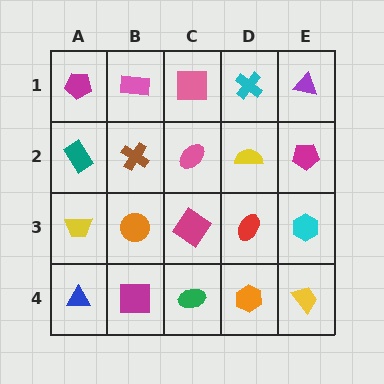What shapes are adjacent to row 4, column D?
A red ellipse (row 3, column D), a green ellipse (row 4, column C), a yellow trapezoid (row 4, column E).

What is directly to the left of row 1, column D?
A pink square.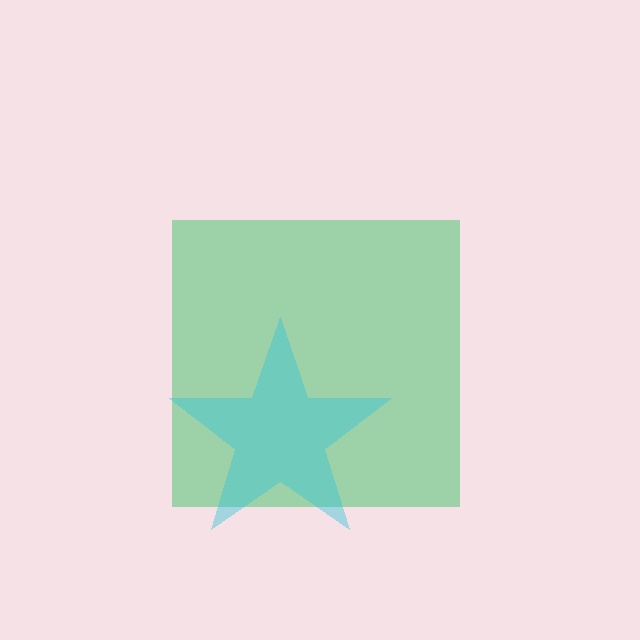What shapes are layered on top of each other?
The layered shapes are: a green square, a cyan star.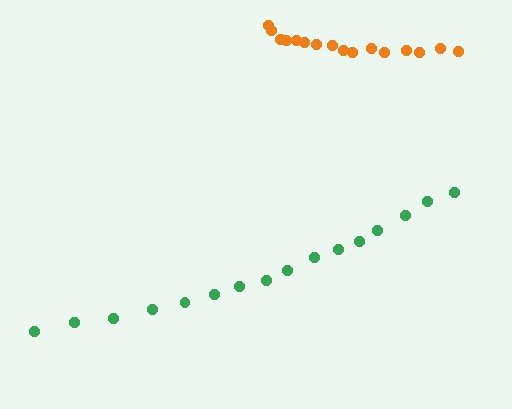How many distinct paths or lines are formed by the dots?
There are 2 distinct paths.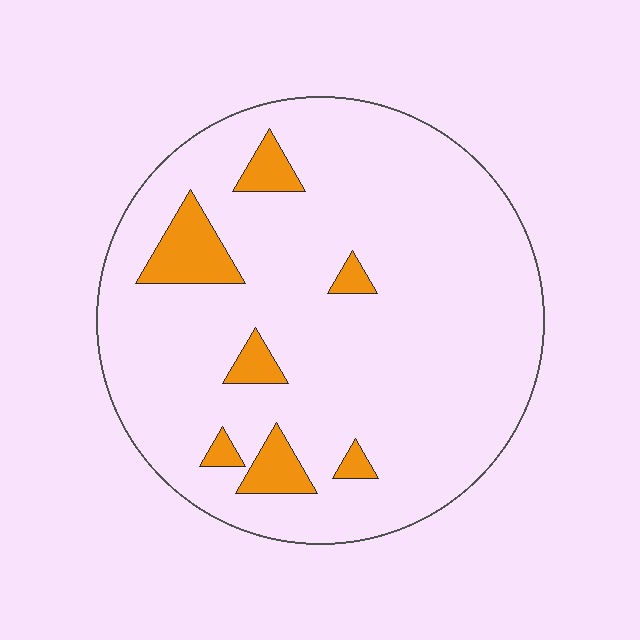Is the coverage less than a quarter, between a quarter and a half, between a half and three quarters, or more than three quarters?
Less than a quarter.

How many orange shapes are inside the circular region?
7.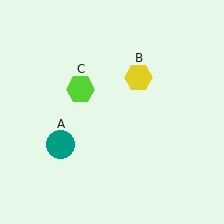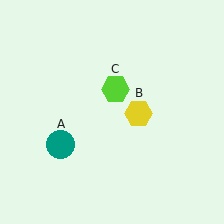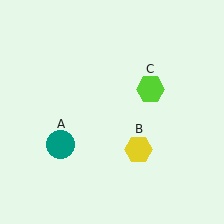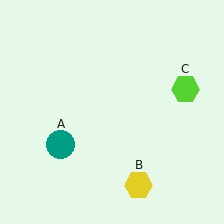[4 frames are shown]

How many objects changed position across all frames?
2 objects changed position: yellow hexagon (object B), lime hexagon (object C).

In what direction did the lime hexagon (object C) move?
The lime hexagon (object C) moved right.